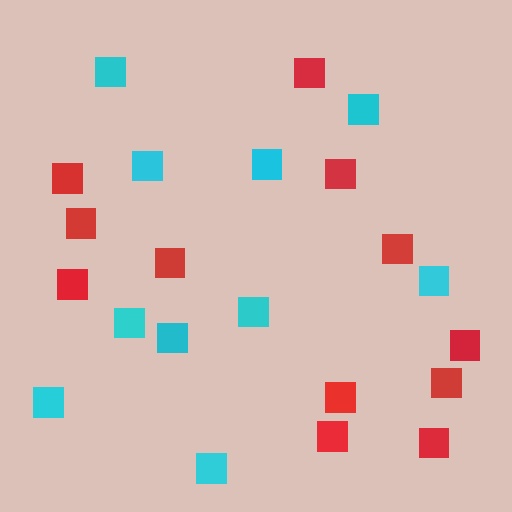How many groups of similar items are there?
There are 2 groups: one group of red squares (12) and one group of cyan squares (10).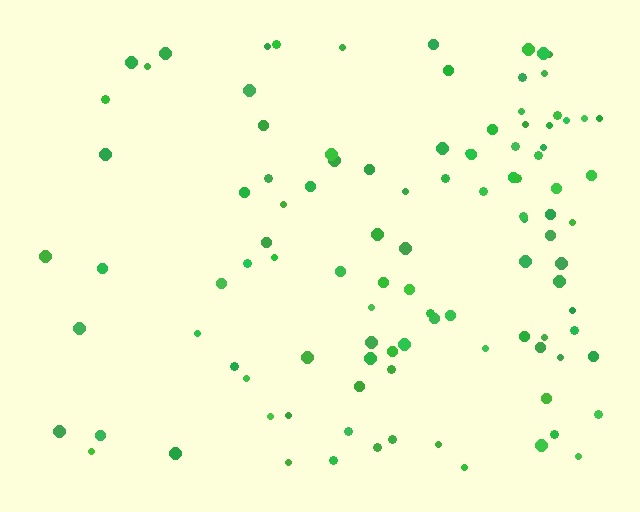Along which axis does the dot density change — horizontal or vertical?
Horizontal.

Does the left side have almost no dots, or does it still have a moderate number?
Still a moderate number, just noticeably fewer than the right.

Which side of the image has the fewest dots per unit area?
The left.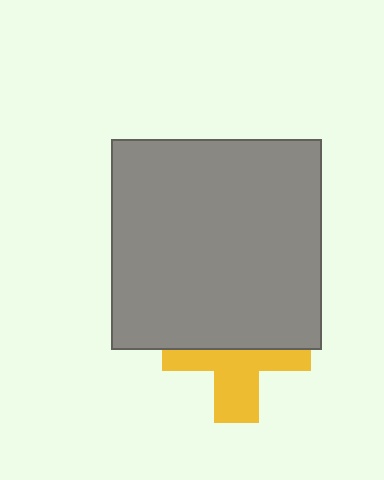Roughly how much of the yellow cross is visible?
About half of it is visible (roughly 49%).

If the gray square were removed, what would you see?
You would see the complete yellow cross.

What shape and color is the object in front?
The object in front is a gray square.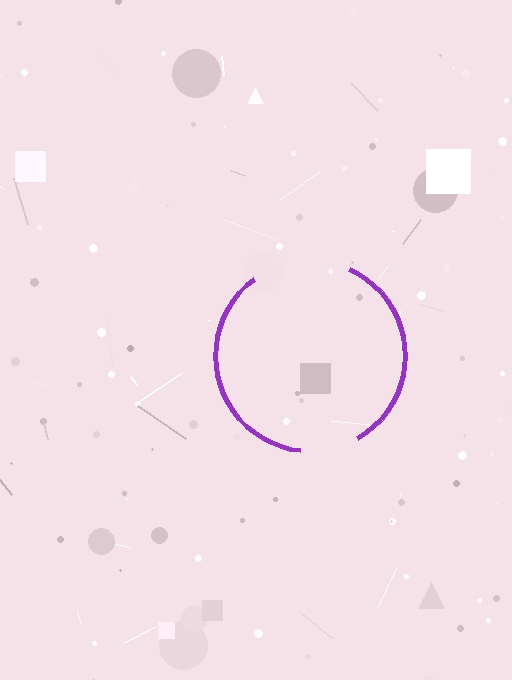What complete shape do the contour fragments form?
The contour fragments form a circle.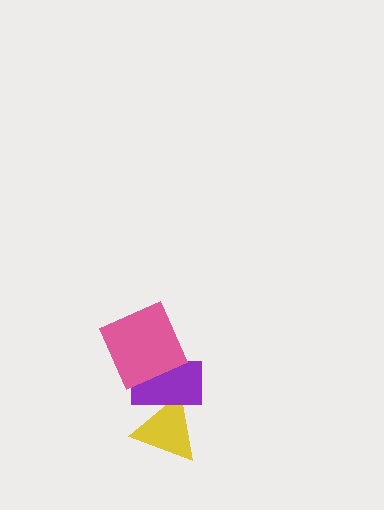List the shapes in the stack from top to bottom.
From top to bottom: the pink square, the purple rectangle, the yellow triangle.